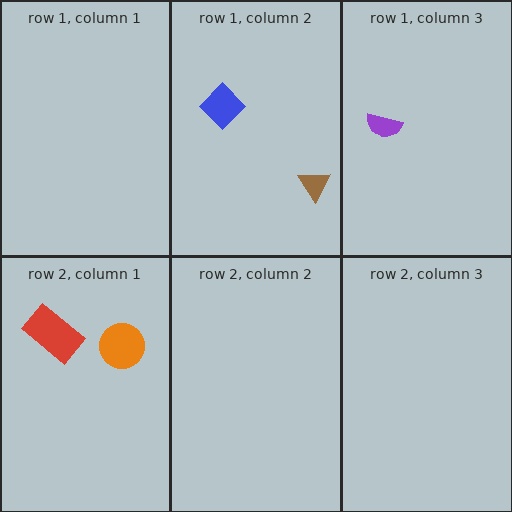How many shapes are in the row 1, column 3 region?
1.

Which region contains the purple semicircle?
The row 1, column 3 region.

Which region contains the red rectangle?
The row 2, column 1 region.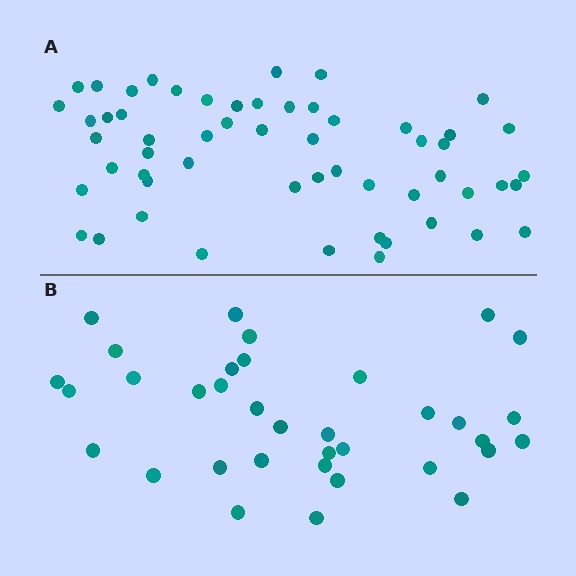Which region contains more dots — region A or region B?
Region A (the top region) has more dots.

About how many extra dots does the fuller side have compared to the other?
Region A has approximately 20 more dots than region B.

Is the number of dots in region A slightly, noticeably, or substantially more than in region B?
Region A has substantially more. The ratio is roughly 1.6 to 1.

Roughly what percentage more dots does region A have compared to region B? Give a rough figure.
About 60% more.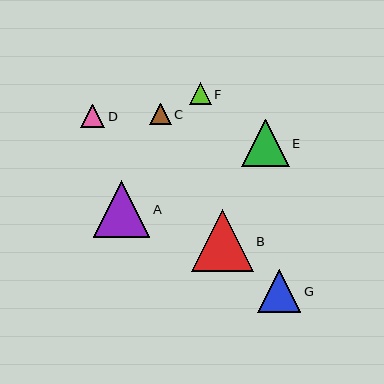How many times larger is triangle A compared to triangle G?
Triangle A is approximately 1.3 times the size of triangle G.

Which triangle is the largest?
Triangle B is the largest with a size of approximately 62 pixels.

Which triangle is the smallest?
Triangle C is the smallest with a size of approximately 21 pixels.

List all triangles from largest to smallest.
From largest to smallest: B, A, E, G, D, F, C.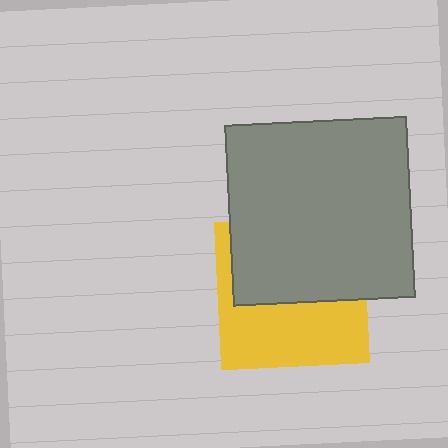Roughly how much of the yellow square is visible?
About half of it is visible (roughly 48%).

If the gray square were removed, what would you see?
You would see the complete yellow square.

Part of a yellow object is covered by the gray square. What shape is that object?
It is a square.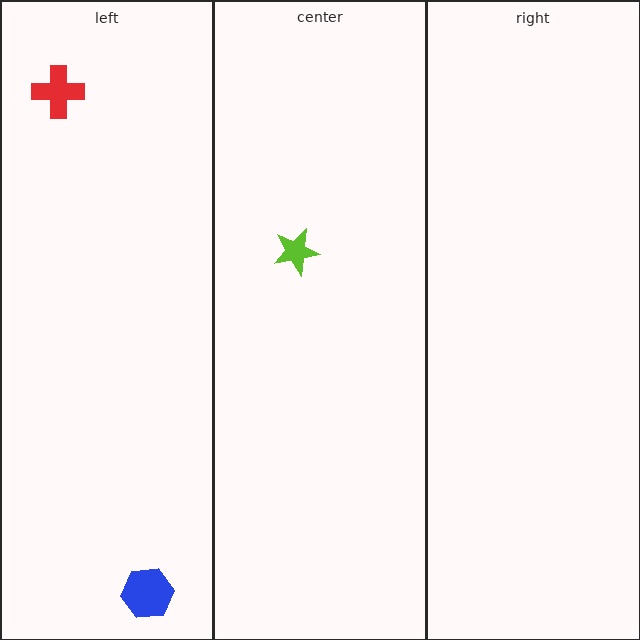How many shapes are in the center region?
1.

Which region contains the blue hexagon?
The left region.